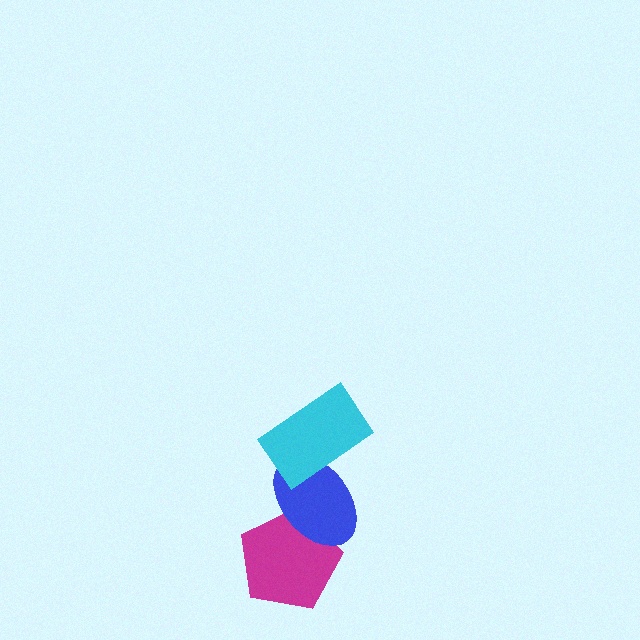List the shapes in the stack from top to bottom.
From top to bottom: the cyan rectangle, the blue ellipse, the magenta pentagon.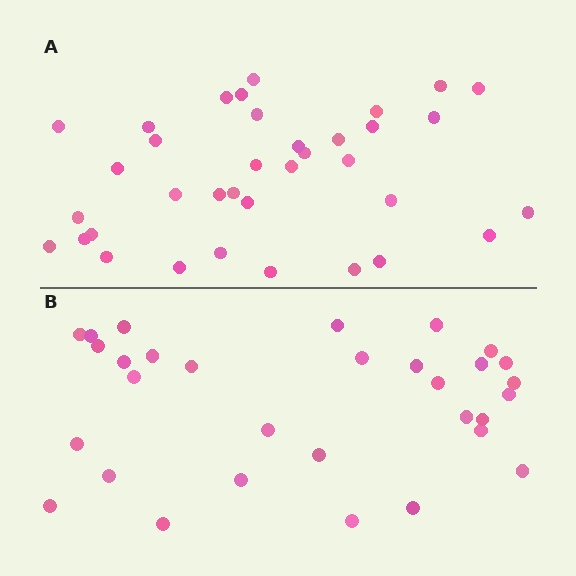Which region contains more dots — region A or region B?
Region A (the top region) has more dots.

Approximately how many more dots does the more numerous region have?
Region A has about 5 more dots than region B.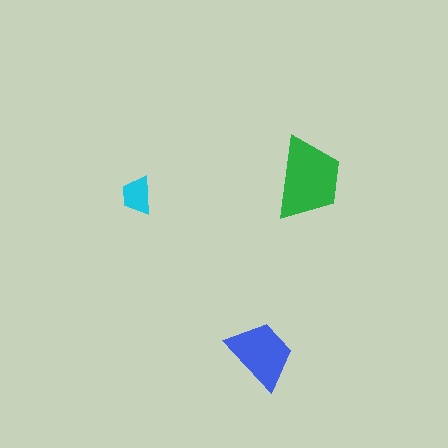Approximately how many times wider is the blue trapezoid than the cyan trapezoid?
About 2 times wider.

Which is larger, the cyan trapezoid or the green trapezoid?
The green one.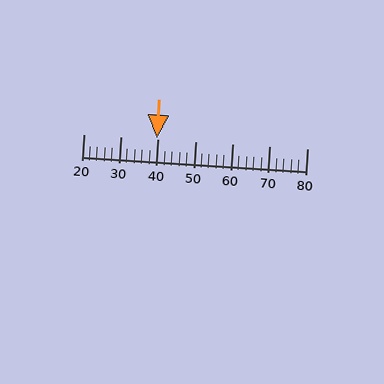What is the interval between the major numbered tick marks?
The major tick marks are spaced 10 units apart.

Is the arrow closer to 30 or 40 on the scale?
The arrow is closer to 40.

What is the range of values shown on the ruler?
The ruler shows values from 20 to 80.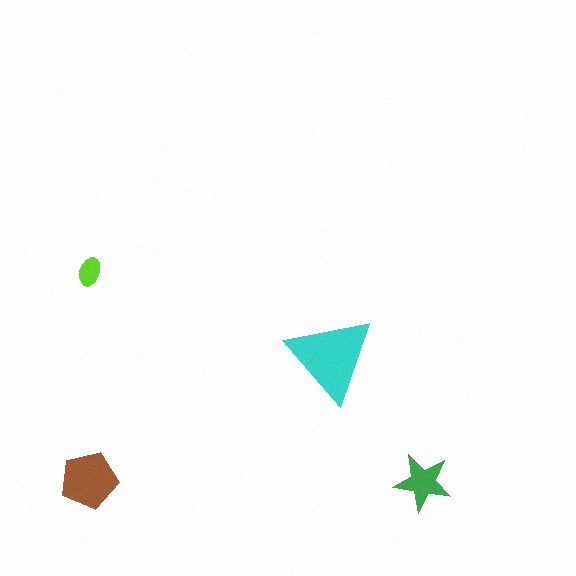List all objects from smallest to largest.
The lime ellipse, the green star, the brown pentagon, the cyan triangle.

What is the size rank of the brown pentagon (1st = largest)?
2nd.